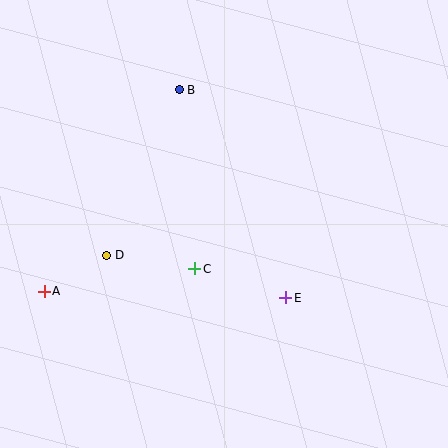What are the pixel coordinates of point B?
Point B is at (179, 90).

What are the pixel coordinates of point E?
Point E is at (286, 298).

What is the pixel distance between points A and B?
The distance between A and B is 243 pixels.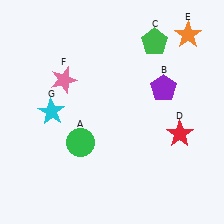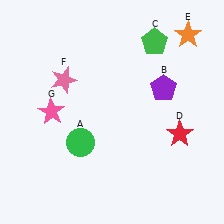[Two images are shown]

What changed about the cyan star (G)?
In Image 1, G is cyan. In Image 2, it changed to pink.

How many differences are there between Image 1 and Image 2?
There is 1 difference between the two images.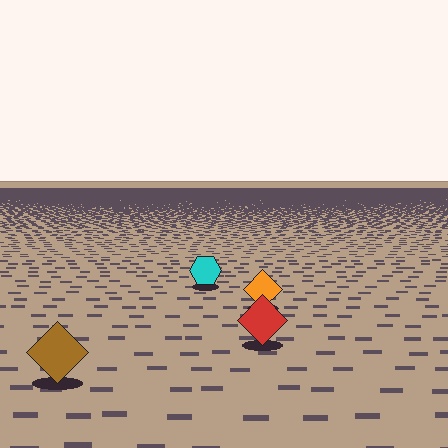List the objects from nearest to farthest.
From nearest to farthest: the brown diamond, the red diamond, the orange diamond, the cyan hexagon.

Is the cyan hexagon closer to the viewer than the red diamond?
No. The red diamond is closer — you can tell from the texture gradient: the ground texture is coarser near it.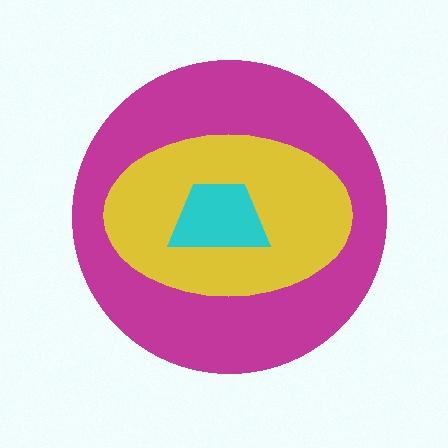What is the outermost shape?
The magenta circle.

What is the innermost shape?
The cyan trapezoid.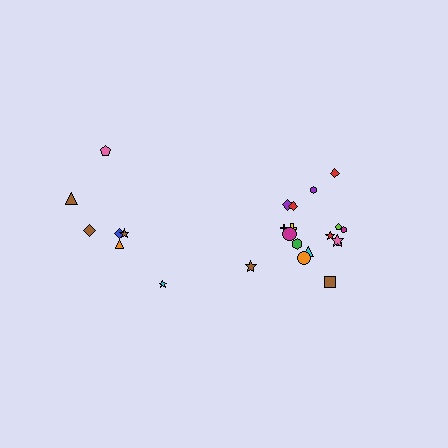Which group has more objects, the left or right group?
The right group.